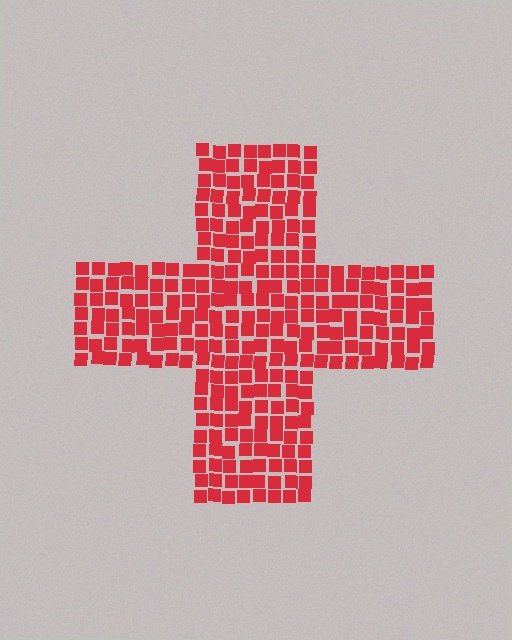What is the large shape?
The large shape is a cross.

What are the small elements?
The small elements are squares.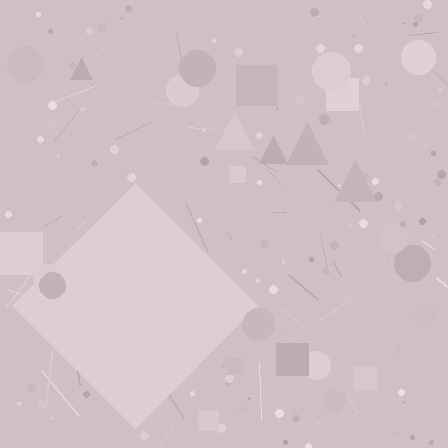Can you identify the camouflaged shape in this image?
The camouflaged shape is a diamond.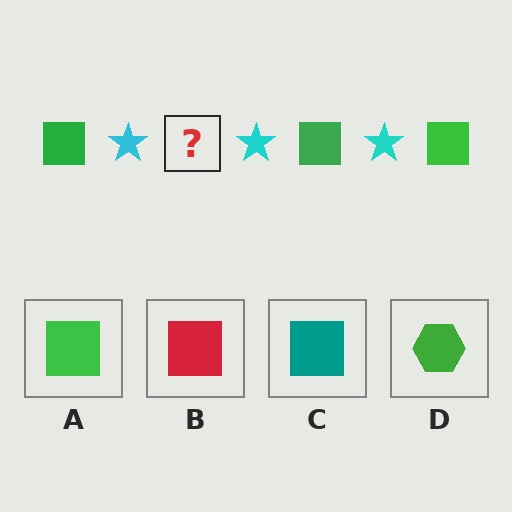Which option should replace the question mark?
Option A.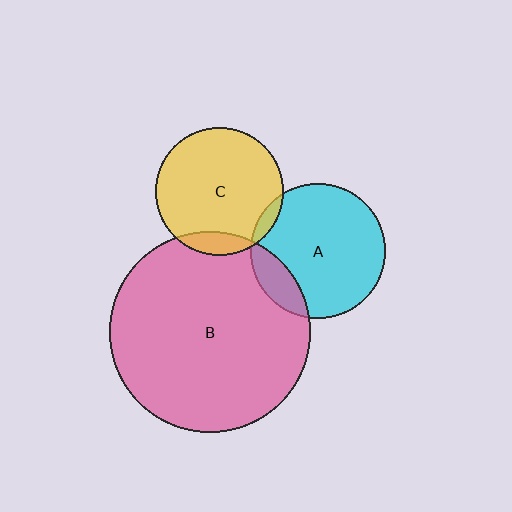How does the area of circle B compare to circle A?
Approximately 2.2 times.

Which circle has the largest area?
Circle B (pink).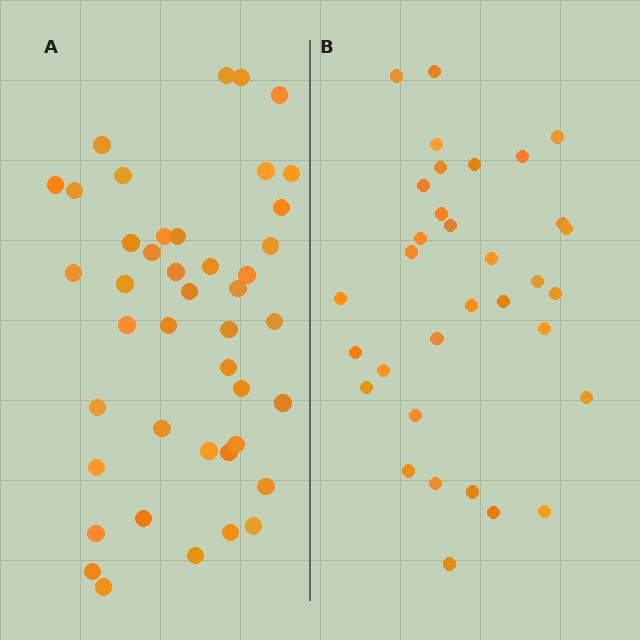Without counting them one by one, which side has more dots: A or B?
Region A (the left region) has more dots.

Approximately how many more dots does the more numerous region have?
Region A has roughly 10 or so more dots than region B.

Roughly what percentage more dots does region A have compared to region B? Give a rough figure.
About 30% more.